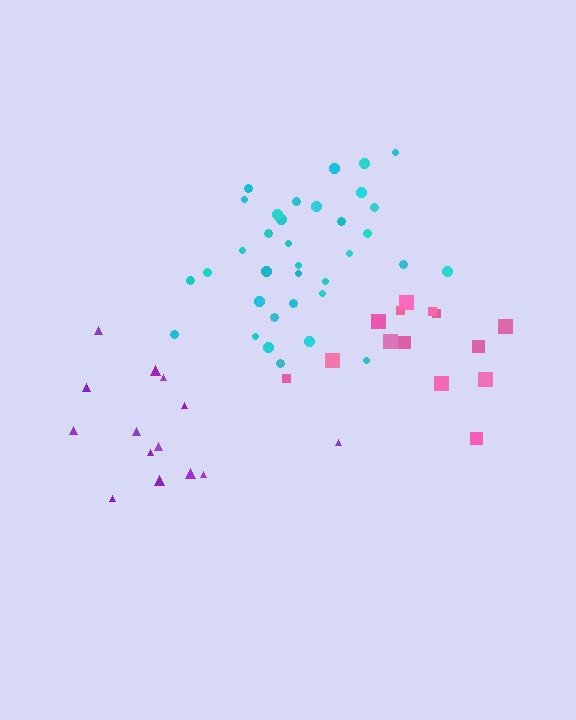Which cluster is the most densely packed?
Cyan.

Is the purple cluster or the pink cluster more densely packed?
Pink.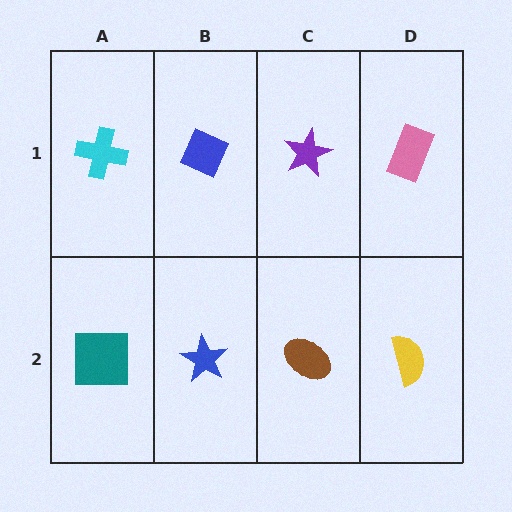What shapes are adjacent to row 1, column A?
A teal square (row 2, column A), a blue diamond (row 1, column B).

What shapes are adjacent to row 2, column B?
A blue diamond (row 1, column B), a teal square (row 2, column A), a brown ellipse (row 2, column C).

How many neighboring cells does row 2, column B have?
3.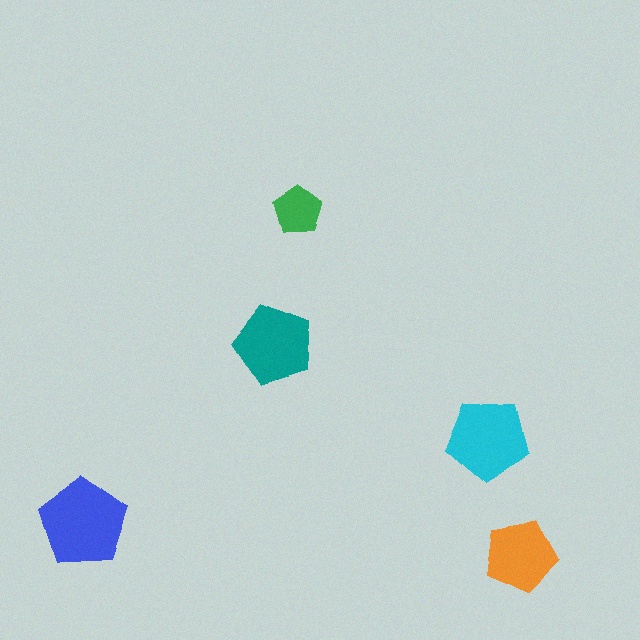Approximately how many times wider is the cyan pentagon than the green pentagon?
About 1.5 times wider.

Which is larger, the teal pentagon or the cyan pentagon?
The cyan one.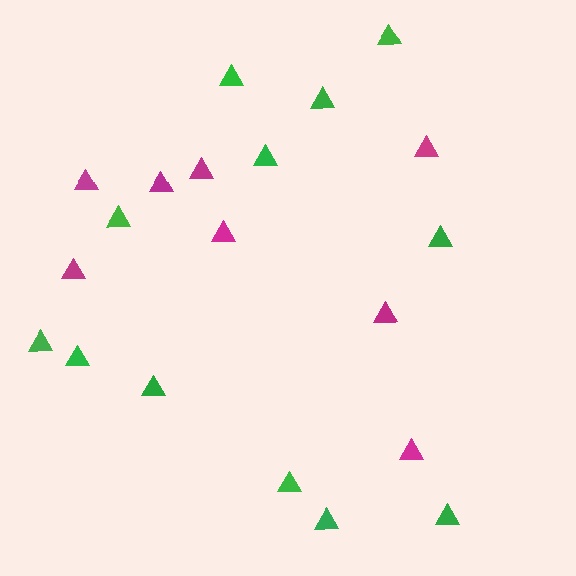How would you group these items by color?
There are 2 groups: one group of magenta triangles (8) and one group of green triangles (12).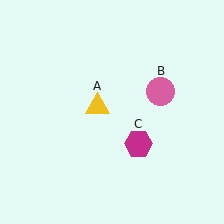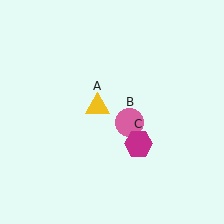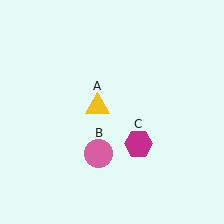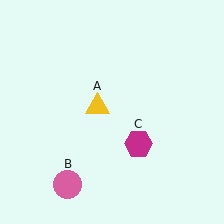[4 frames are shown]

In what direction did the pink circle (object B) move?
The pink circle (object B) moved down and to the left.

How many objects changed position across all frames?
1 object changed position: pink circle (object B).